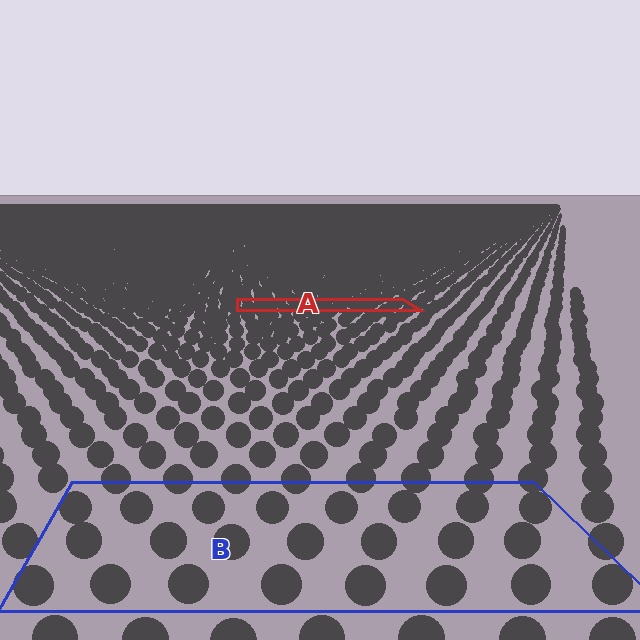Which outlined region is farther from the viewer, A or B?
Region A is farther from the viewer — the texture elements inside it appear smaller and more densely packed.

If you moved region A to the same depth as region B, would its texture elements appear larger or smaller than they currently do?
They would appear larger. At a closer depth, the same texture elements are projected at a bigger on-screen size.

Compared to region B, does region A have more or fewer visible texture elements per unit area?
Region A has more texture elements per unit area — they are packed more densely because it is farther away.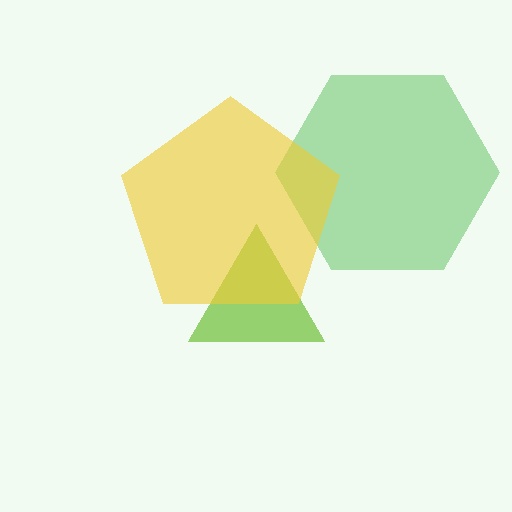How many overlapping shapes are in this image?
There are 3 overlapping shapes in the image.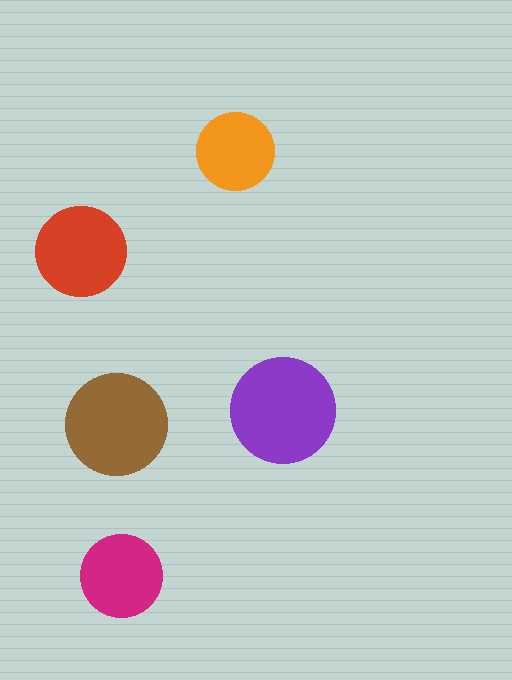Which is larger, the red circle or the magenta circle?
The red one.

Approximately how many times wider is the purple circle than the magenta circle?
About 1.5 times wider.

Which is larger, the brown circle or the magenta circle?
The brown one.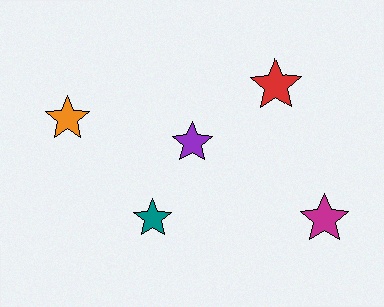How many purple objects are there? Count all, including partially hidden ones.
There is 1 purple object.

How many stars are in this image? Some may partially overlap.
There are 5 stars.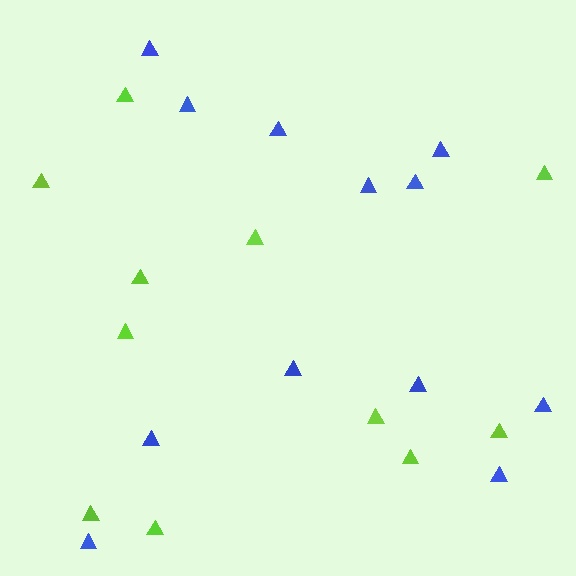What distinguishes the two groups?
There are 2 groups: one group of blue triangles (12) and one group of lime triangles (11).